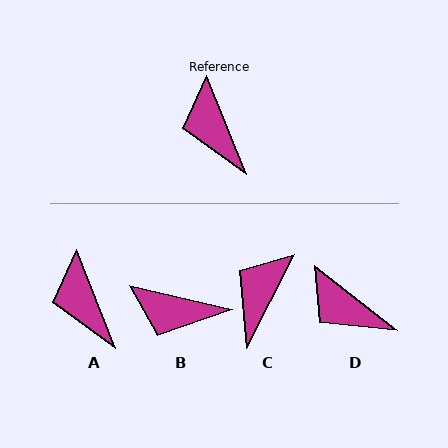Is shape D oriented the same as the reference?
No, it is off by about 30 degrees.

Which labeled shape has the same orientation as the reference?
A.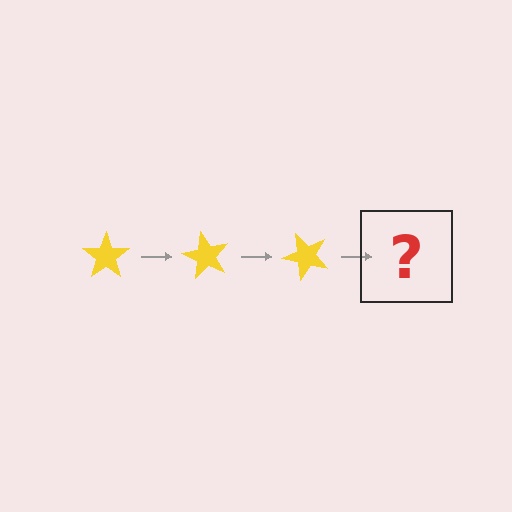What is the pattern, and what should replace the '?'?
The pattern is that the star rotates 60 degrees each step. The '?' should be a yellow star rotated 180 degrees.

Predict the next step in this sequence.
The next step is a yellow star rotated 180 degrees.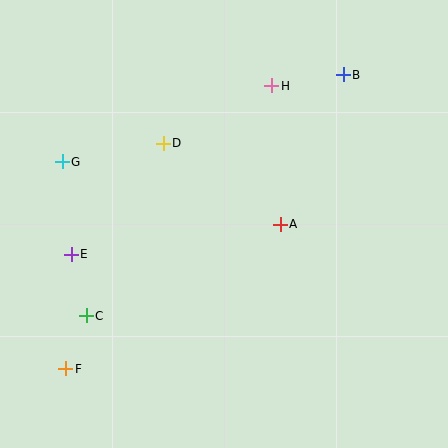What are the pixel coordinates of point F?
Point F is at (66, 369).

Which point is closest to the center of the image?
Point A at (280, 224) is closest to the center.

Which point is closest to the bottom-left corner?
Point F is closest to the bottom-left corner.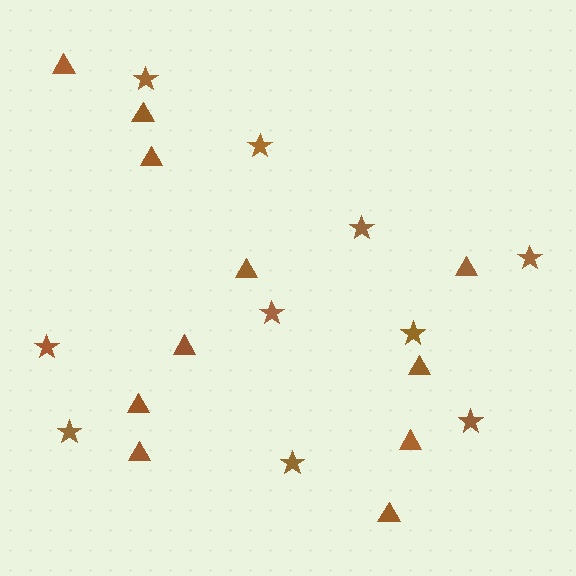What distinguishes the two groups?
There are 2 groups: one group of stars (10) and one group of triangles (11).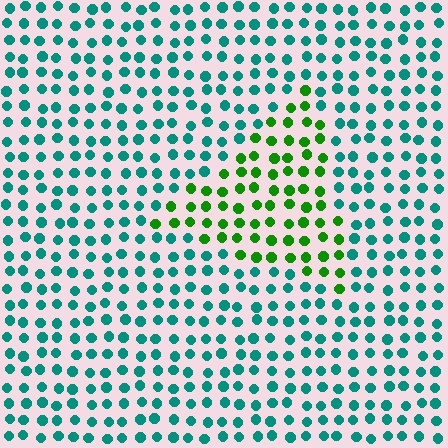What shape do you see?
I see a triangle.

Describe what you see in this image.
The image is filled with small teal elements in a uniform arrangement. A triangle-shaped region is visible where the elements are tinted to a slightly different hue, forming a subtle color boundary.